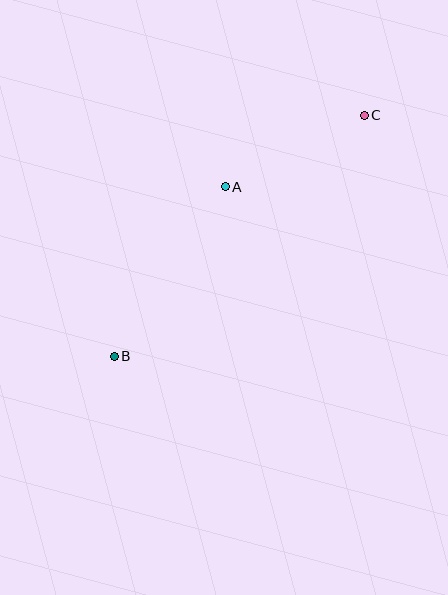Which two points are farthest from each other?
Points B and C are farthest from each other.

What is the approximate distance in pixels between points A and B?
The distance between A and B is approximately 203 pixels.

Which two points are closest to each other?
Points A and C are closest to each other.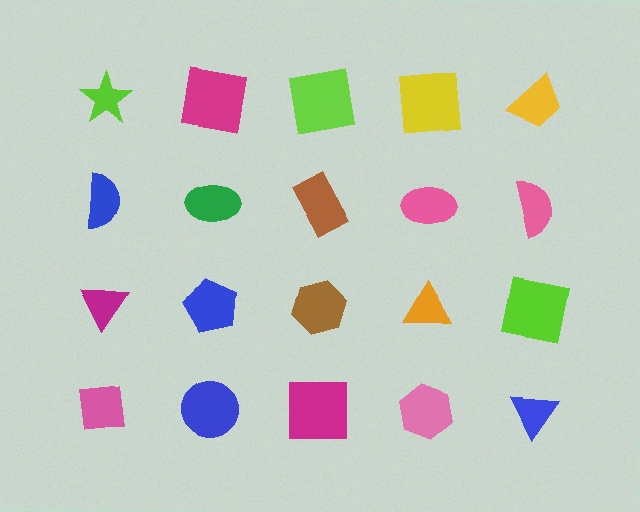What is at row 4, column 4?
A pink hexagon.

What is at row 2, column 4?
A pink ellipse.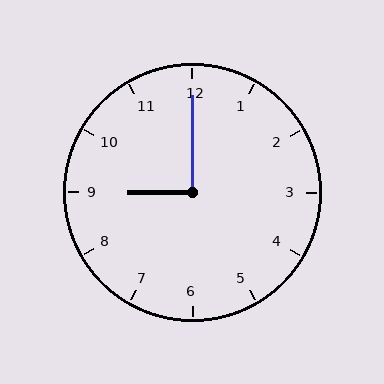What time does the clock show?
9:00.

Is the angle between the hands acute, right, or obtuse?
It is right.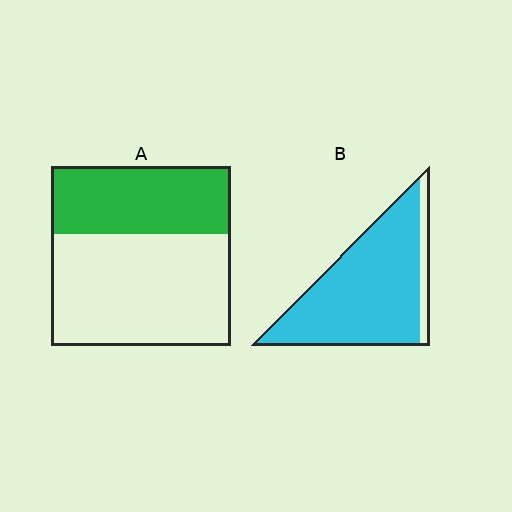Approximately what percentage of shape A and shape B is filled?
A is approximately 40% and B is approximately 90%.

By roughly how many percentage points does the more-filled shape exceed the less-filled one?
By roughly 50 percentage points (B over A).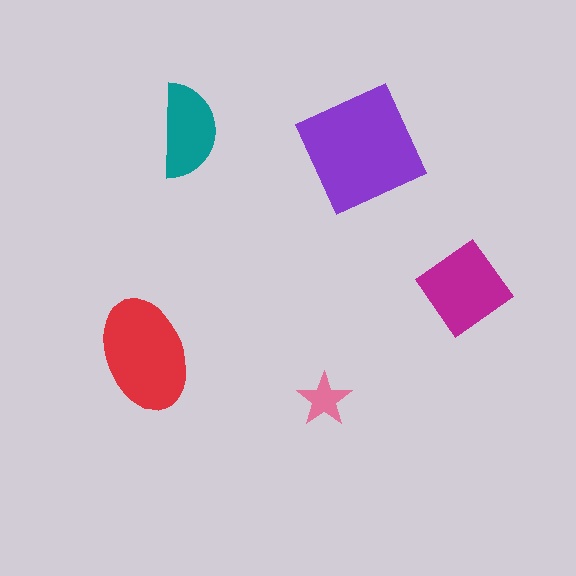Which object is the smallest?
The pink star.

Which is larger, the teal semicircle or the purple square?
The purple square.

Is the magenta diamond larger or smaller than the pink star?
Larger.